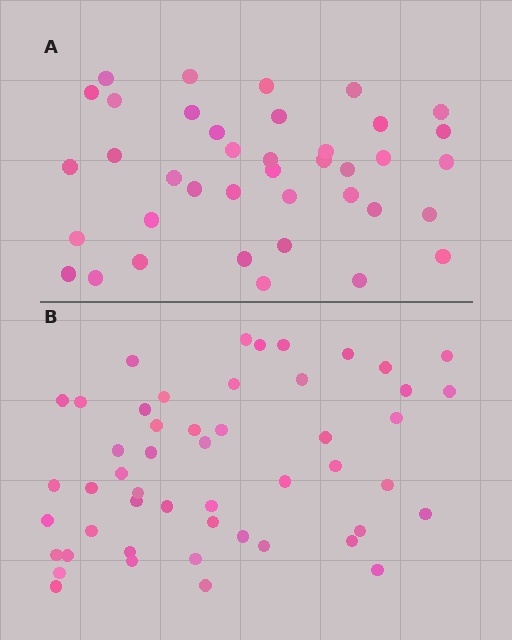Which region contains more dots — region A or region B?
Region B (the bottom region) has more dots.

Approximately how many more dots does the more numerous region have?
Region B has roughly 12 or so more dots than region A.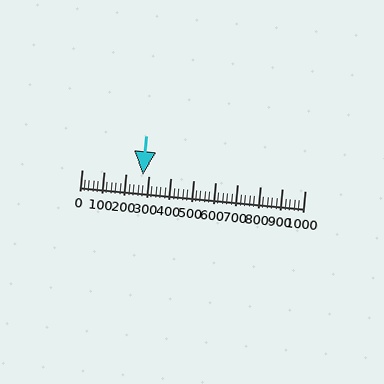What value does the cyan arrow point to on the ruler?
The cyan arrow points to approximately 273.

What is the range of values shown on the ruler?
The ruler shows values from 0 to 1000.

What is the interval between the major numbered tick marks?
The major tick marks are spaced 100 units apart.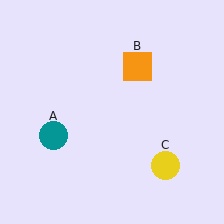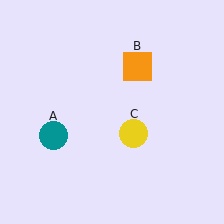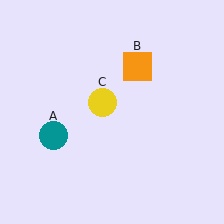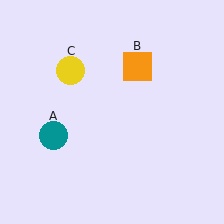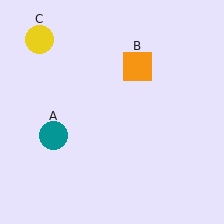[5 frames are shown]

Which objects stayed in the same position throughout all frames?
Teal circle (object A) and orange square (object B) remained stationary.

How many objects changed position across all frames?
1 object changed position: yellow circle (object C).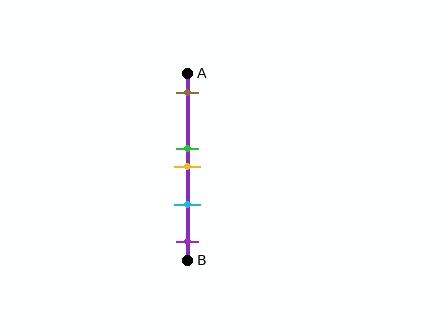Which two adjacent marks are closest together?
The green and yellow marks are the closest adjacent pair.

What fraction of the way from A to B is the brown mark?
The brown mark is approximately 10% (0.1) of the way from A to B.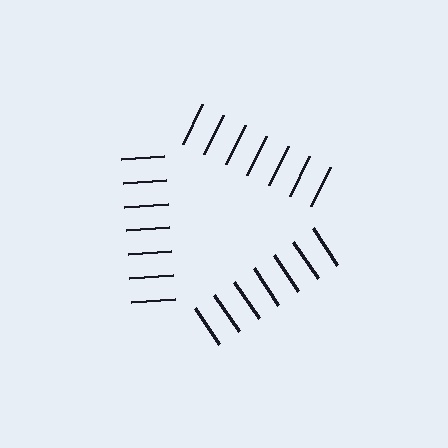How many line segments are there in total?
21 — 7 along each of the 3 edges.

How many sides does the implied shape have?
3 sides — the line-ends trace a triangle.